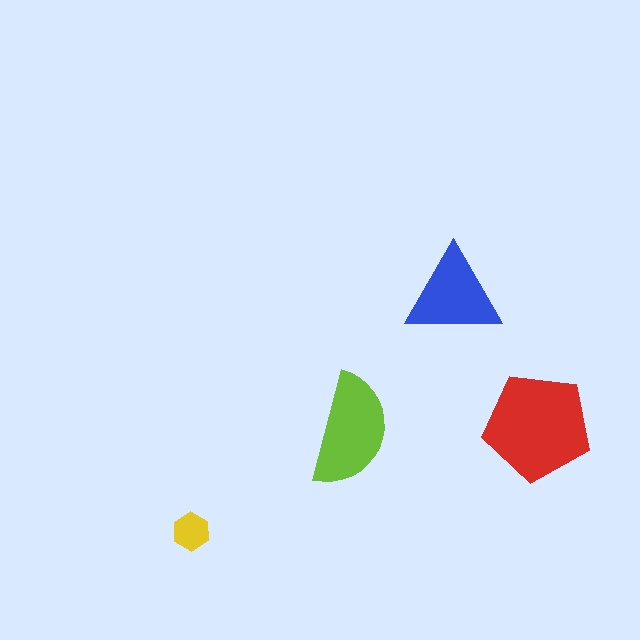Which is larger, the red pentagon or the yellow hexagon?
The red pentagon.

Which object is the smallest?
The yellow hexagon.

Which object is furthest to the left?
The yellow hexagon is leftmost.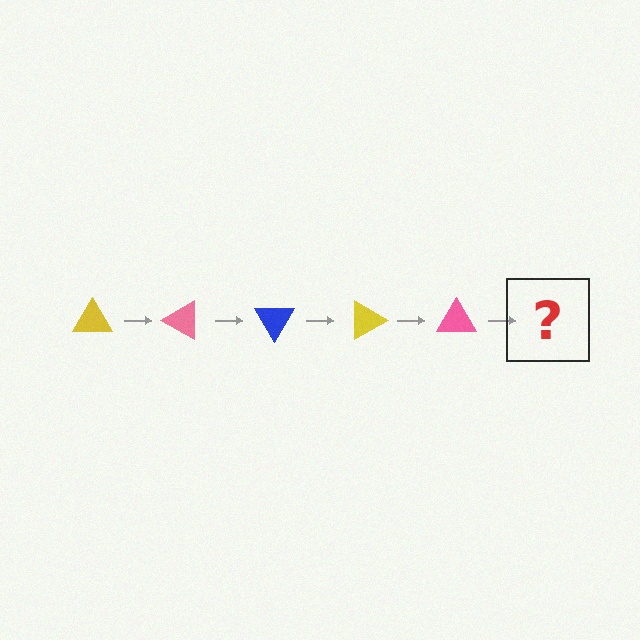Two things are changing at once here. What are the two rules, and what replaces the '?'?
The two rules are that it rotates 30 degrees each step and the color cycles through yellow, pink, and blue. The '?' should be a blue triangle, rotated 150 degrees from the start.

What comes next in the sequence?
The next element should be a blue triangle, rotated 150 degrees from the start.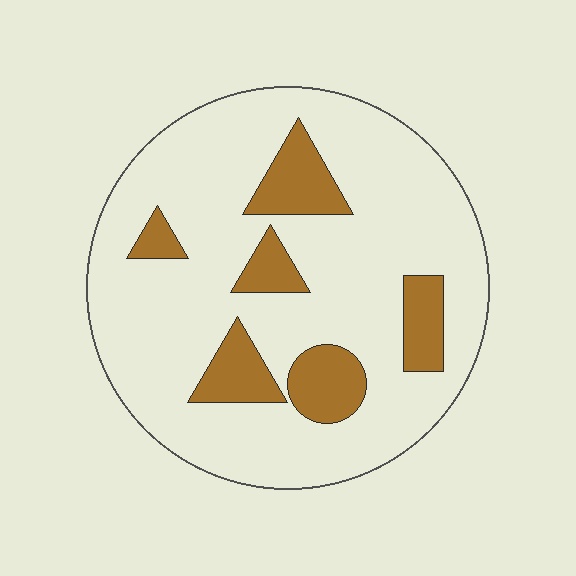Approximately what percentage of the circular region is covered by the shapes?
Approximately 20%.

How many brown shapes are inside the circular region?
6.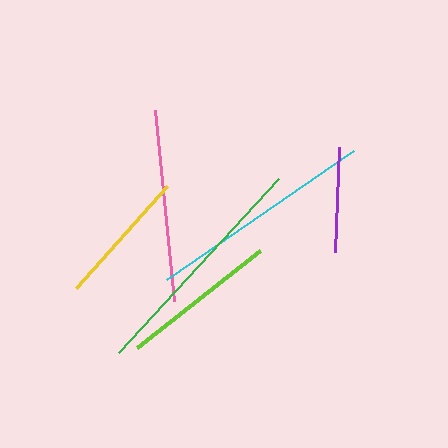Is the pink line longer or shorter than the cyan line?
The cyan line is longer than the pink line.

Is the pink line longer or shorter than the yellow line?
The pink line is longer than the yellow line.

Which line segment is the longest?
The green line is the longest at approximately 236 pixels.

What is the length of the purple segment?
The purple segment is approximately 106 pixels long.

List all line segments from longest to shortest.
From longest to shortest: green, cyan, pink, lime, yellow, purple.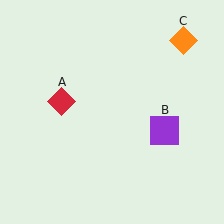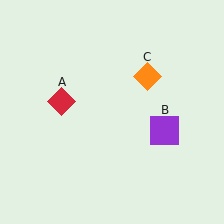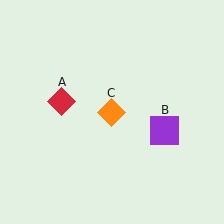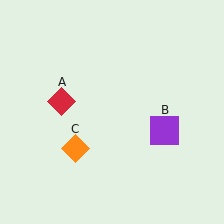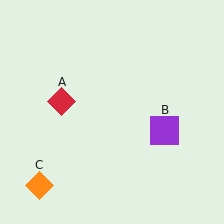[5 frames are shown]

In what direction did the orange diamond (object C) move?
The orange diamond (object C) moved down and to the left.